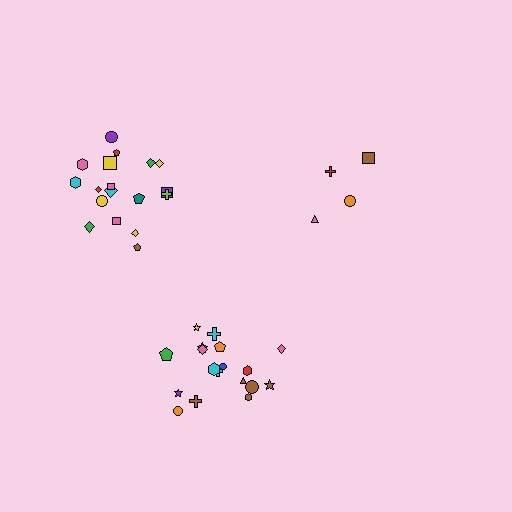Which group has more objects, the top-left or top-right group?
The top-left group.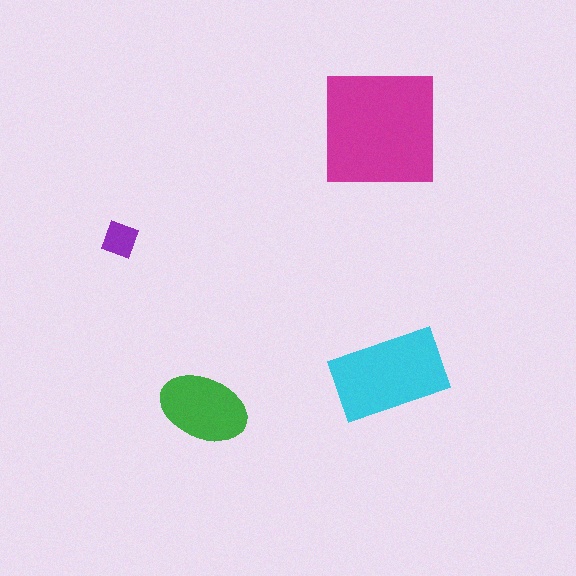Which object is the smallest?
The purple diamond.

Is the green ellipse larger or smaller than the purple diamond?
Larger.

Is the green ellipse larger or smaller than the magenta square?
Smaller.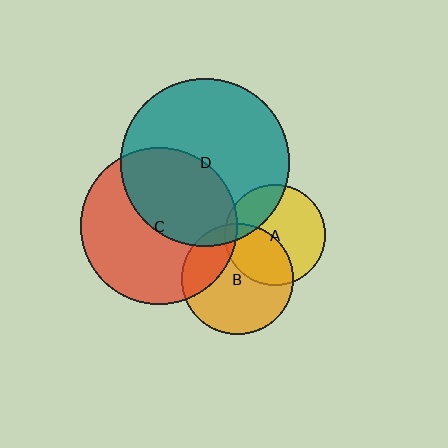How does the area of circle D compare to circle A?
Approximately 2.8 times.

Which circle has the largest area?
Circle D (teal).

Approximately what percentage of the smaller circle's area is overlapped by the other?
Approximately 25%.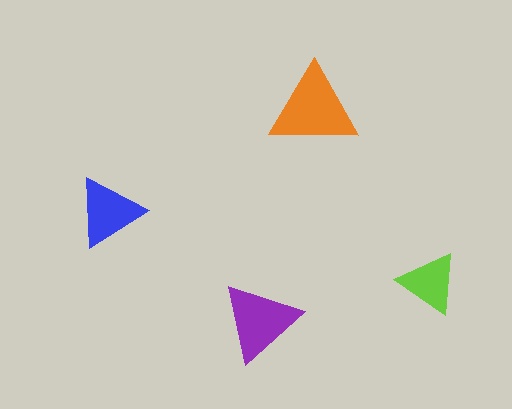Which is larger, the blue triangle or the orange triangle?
The orange one.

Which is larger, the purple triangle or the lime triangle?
The purple one.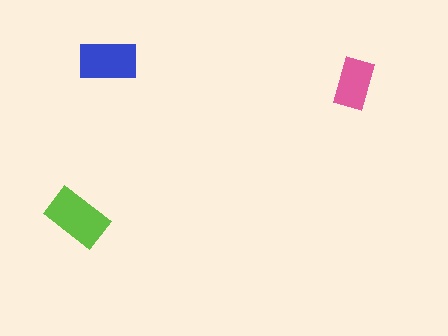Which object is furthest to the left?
The lime rectangle is leftmost.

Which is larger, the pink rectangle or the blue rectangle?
The blue one.